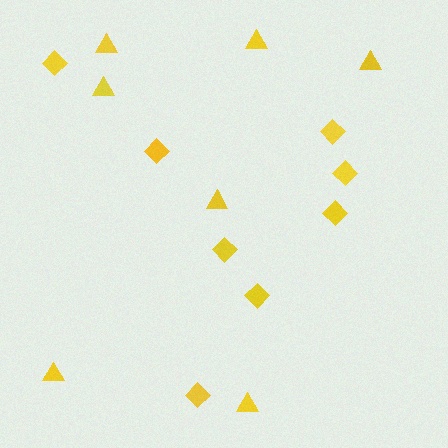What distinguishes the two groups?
There are 2 groups: one group of triangles (7) and one group of diamonds (8).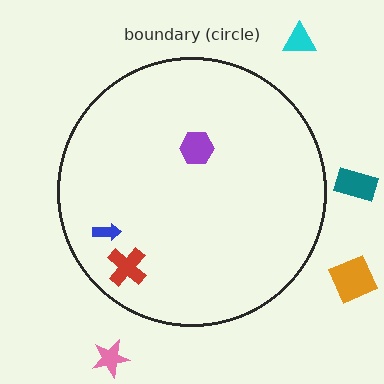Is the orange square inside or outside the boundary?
Outside.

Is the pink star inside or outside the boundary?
Outside.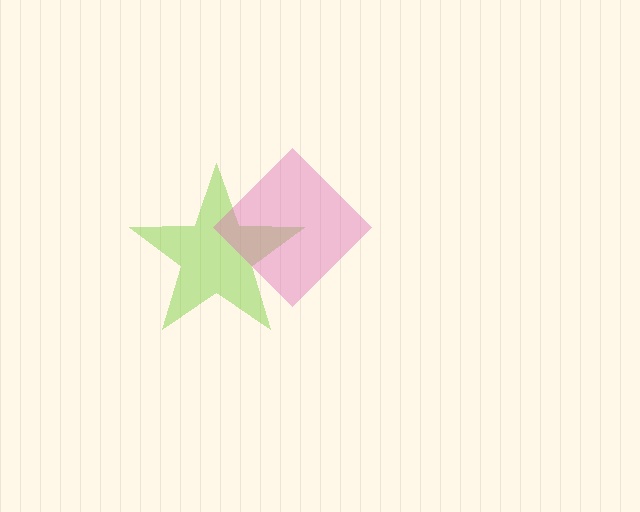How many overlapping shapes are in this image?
There are 2 overlapping shapes in the image.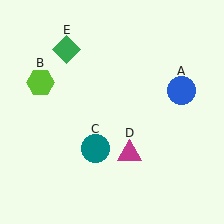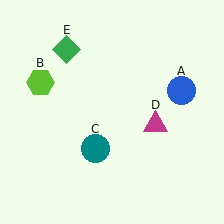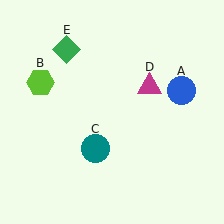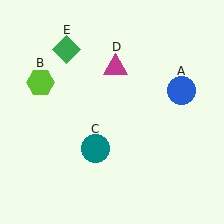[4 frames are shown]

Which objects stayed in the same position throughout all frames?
Blue circle (object A) and lime hexagon (object B) and teal circle (object C) and green diamond (object E) remained stationary.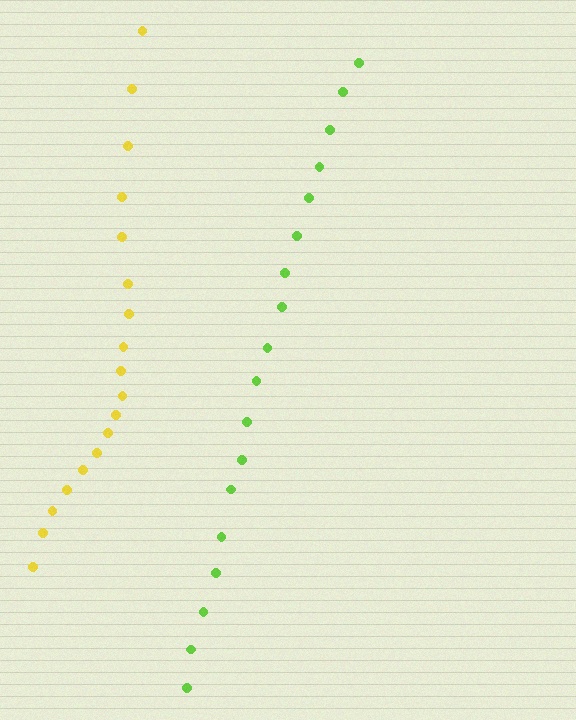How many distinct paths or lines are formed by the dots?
There are 2 distinct paths.